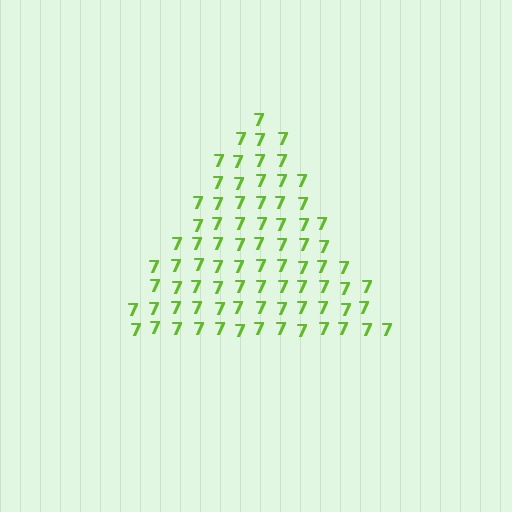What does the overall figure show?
The overall figure shows a triangle.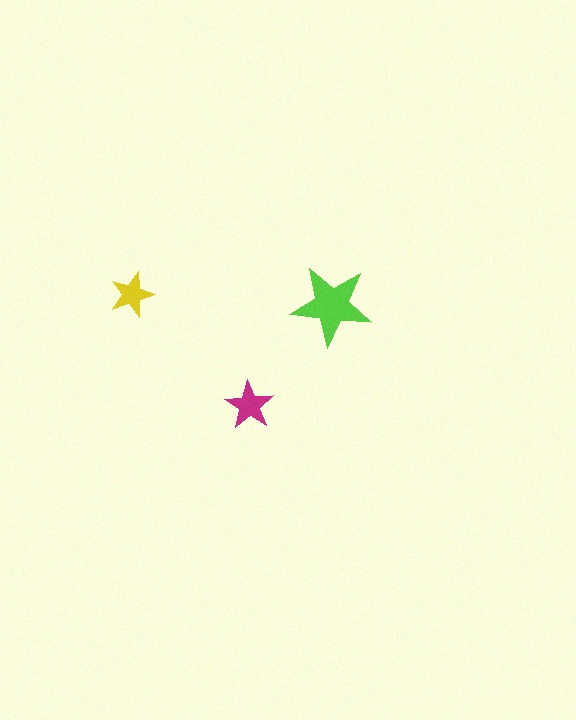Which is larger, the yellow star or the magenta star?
The magenta one.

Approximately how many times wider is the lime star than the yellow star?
About 2 times wider.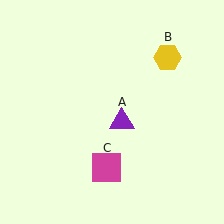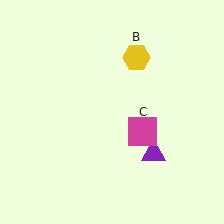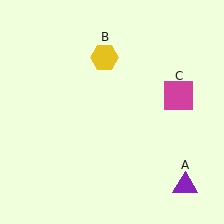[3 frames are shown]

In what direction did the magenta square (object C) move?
The magenta square (object C) moved up and to the right.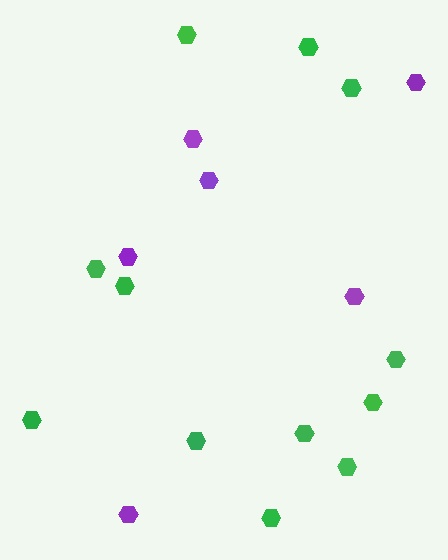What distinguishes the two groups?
There are 2 groups: one group of purple hexagons (6) and one group of green hexagons (12).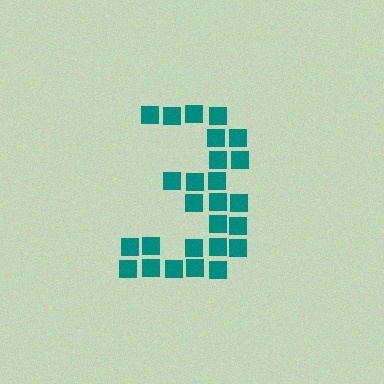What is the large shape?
The large shape is the digit 3.